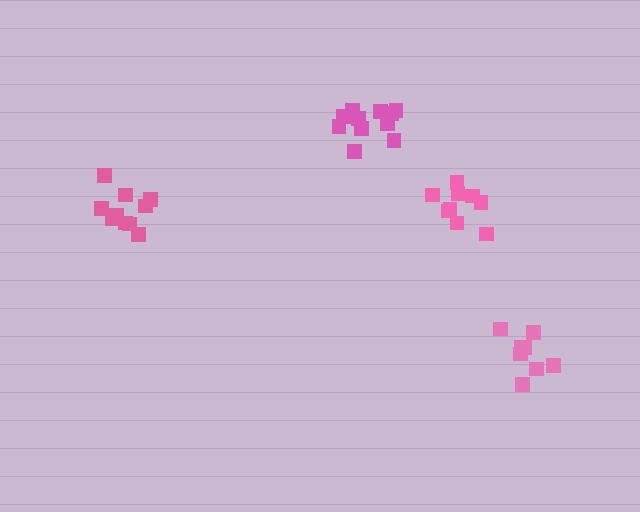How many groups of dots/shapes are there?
There are 4 groups.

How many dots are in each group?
Group 1: 11 dots, Group 2: 8 dots, Group 3: 10 dots, Group 4: 9 dots (38 total).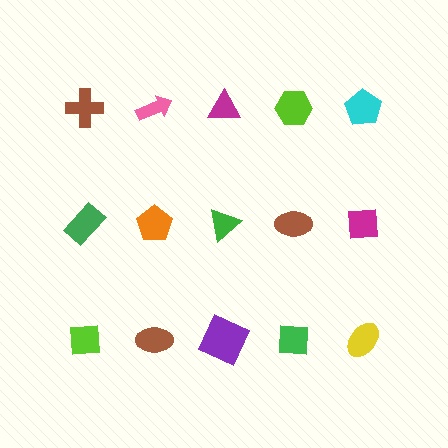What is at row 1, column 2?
A pink arrow.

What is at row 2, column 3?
A green triangle.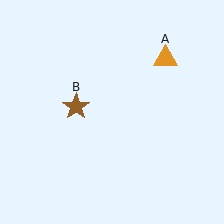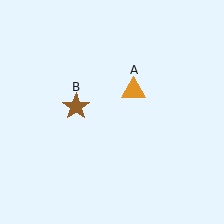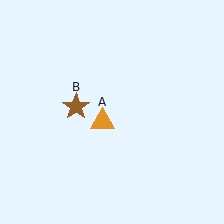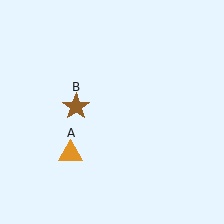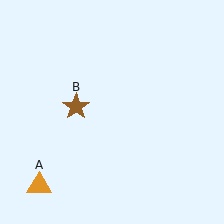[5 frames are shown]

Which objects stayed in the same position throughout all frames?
Brown star (object B) remained stationary.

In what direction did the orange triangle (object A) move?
The orange triangle (object A) moved down and to the left.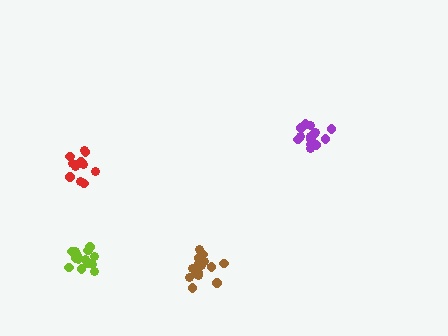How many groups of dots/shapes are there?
There are 4 groups.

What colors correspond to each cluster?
The clusters are colored: brown, purple, lime, red.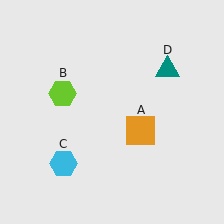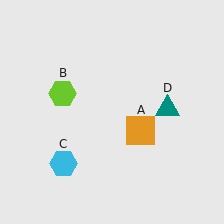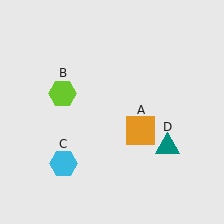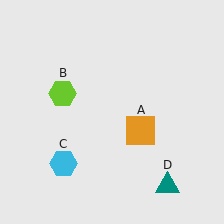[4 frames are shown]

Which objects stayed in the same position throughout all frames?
Orange square (object A) and lime hexagon (object B) and cyan hexagon (object C) remained stationary.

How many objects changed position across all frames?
1 object changed position: teal triangle (object D).